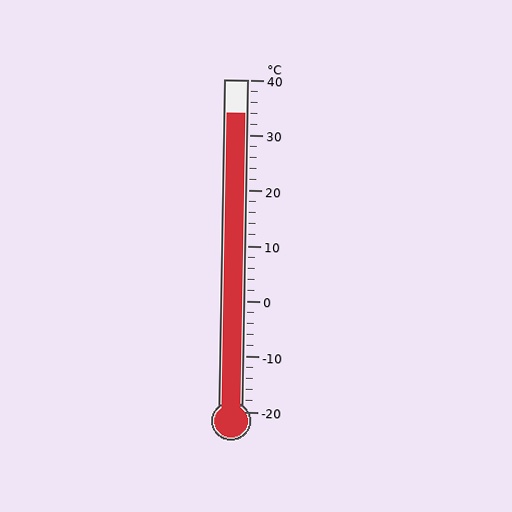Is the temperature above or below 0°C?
The temperature is above 0°C.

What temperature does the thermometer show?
The thermometer shows approximately 34°C.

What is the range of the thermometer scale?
The thermometer scale ranges from -20°C to 40°C.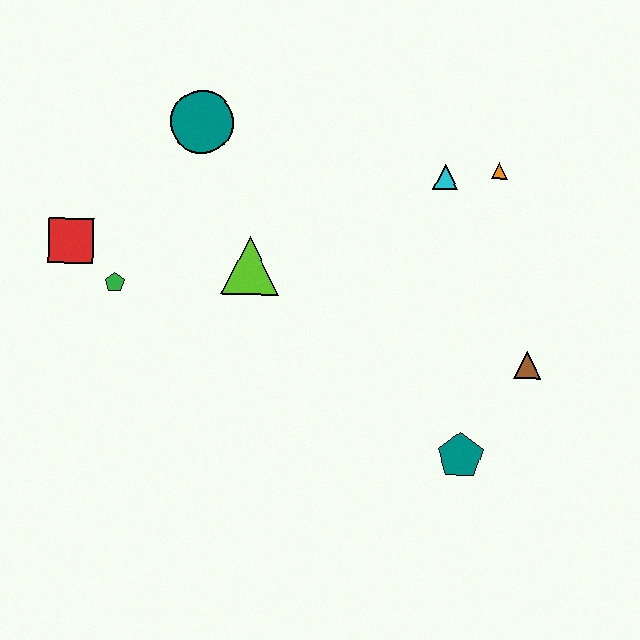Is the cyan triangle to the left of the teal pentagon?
Yes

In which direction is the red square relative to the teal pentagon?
The red square is to the left of the teal pentagon.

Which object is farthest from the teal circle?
The teal pentagon is farthest from the teal circle.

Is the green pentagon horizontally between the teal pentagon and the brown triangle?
No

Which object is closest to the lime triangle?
The green pentagon is closest to the lime triangle.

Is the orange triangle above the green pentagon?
Yes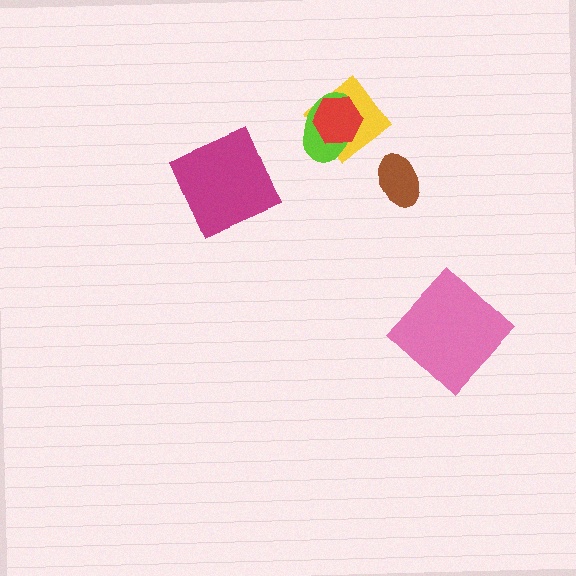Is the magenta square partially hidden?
No, no other shape covers it.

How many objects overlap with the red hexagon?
2 objects overlap with the red hexagon.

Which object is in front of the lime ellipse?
The red hexagon is in front of the lime ellipse.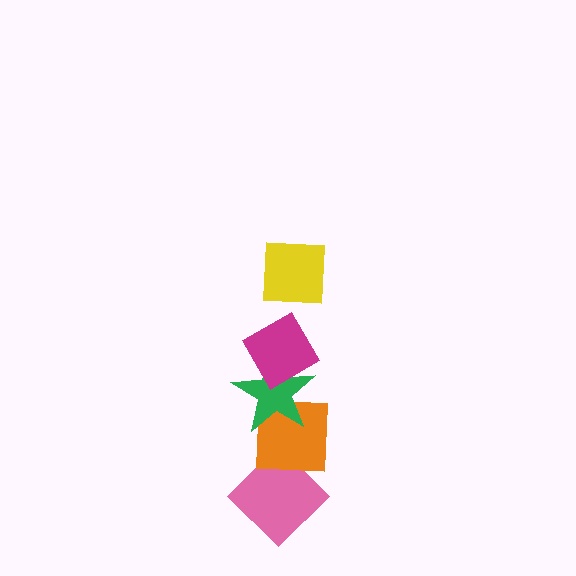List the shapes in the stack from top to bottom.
From top to bottom: the yellow square, the magenta diamond, the green star, the orange square, the pink diamond.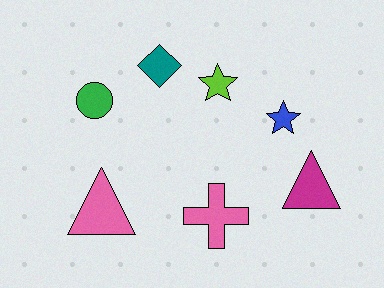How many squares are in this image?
There are no squares.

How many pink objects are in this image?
There are 2 pink objects.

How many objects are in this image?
There are 7 objects.